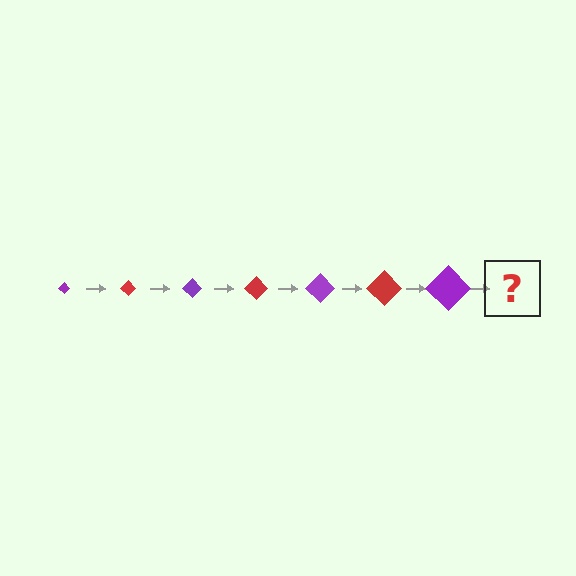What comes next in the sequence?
The next element should be a red diamond, larger than the previous one.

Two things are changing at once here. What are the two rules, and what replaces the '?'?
The two rules are that the diamond grows larger each step and the color cycles through purple and red. The '?' should be a red diamond, larger than the previous one.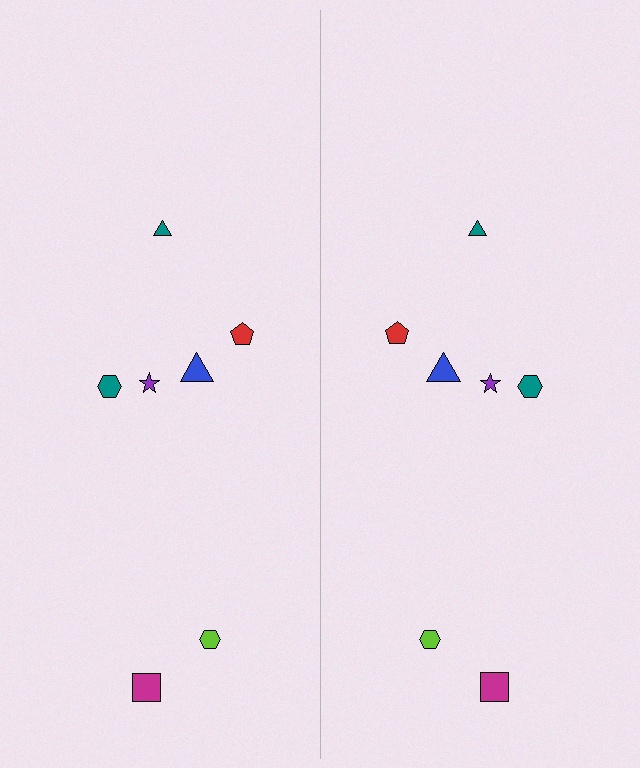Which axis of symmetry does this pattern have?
The pattern has a vertical axis of symmetry running through the center of the image.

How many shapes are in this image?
There are 14 shapes in this image.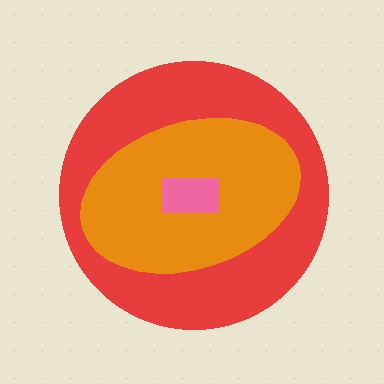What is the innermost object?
The pink rectangle.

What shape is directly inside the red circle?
The orange ellipse.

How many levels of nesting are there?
3.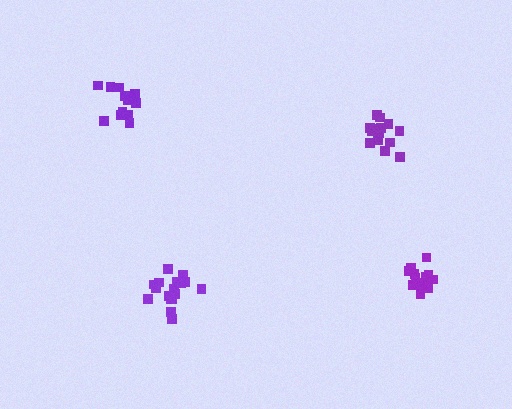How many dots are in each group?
Group 1: 17 dots, Group 2: 15 dots, Group 3: 13 dots, Group 4: 14 dots (59 total).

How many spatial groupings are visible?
There are 4 spatial groupings.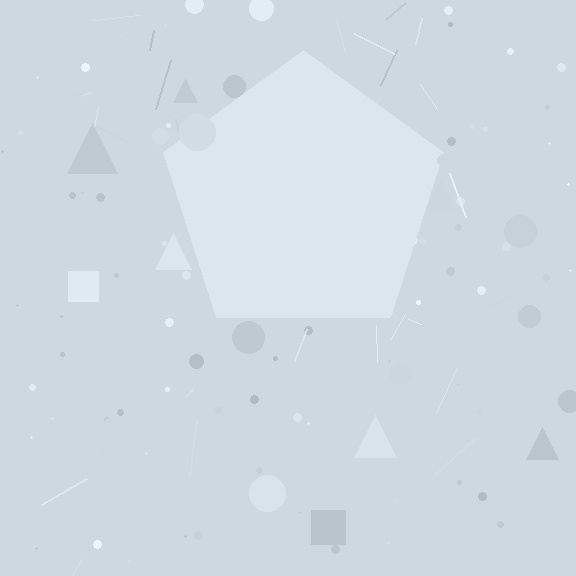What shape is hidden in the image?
A pentagon is hidden in the image.